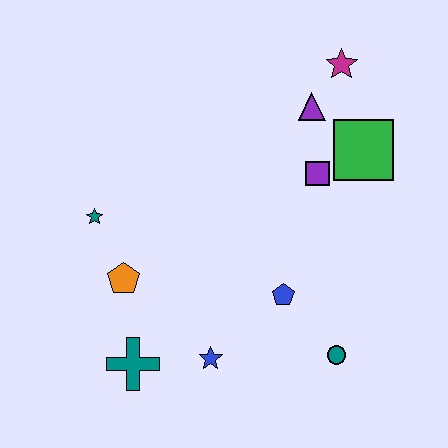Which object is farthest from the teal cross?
The magenta star is farthest from the teal cross.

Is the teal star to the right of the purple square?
No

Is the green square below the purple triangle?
Yes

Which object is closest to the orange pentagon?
The teal star is closest to the orange pentagon.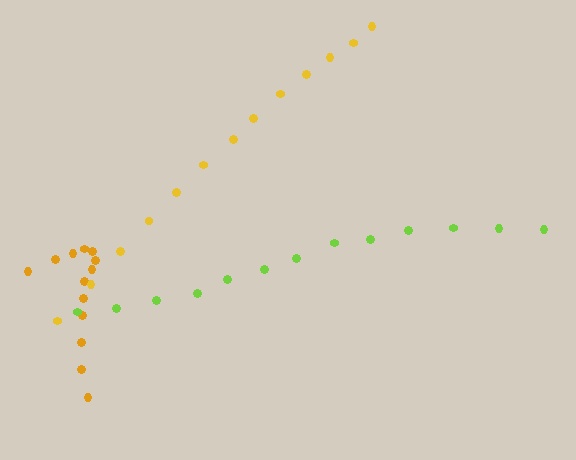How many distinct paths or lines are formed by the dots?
There are 3 distinct paths.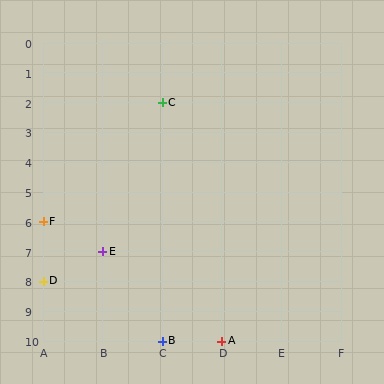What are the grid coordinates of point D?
Point D is at grid coordinates (A, 8).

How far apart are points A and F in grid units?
Points A and F are 3 columns and 4 rows apart (about 5.0 grid units diagonally).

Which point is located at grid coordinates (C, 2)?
Point C is at (C, 2).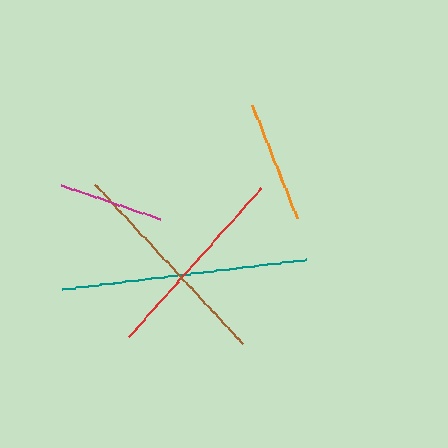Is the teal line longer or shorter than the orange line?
The teal line is longer than the orange line.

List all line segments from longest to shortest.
From longest to shortest: teal, brown, red, orange, magenta.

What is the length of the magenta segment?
The magenta segment is approximately 105 pixels long.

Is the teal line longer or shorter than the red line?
The teal line is longer than the red line.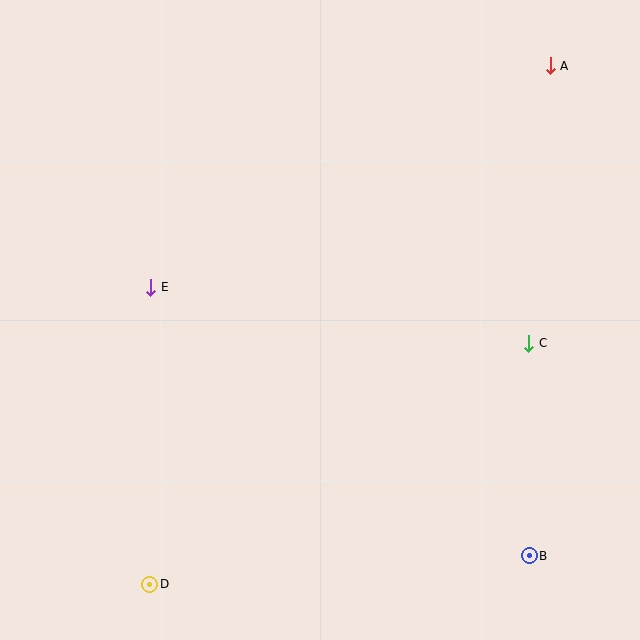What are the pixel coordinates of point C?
Point C is at (529, 343).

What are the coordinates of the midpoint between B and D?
The midpoint between B and D is at (339, 570).